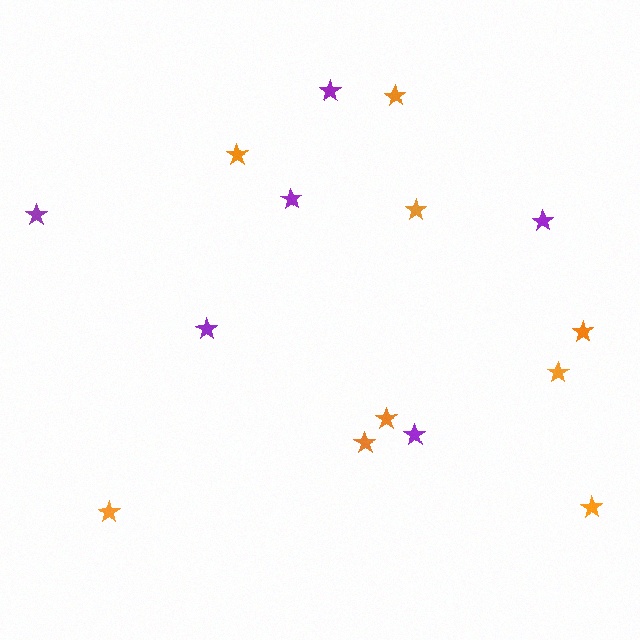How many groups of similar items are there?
There are 2 groups: one group of purple stars (6) and one group of orange stars (9).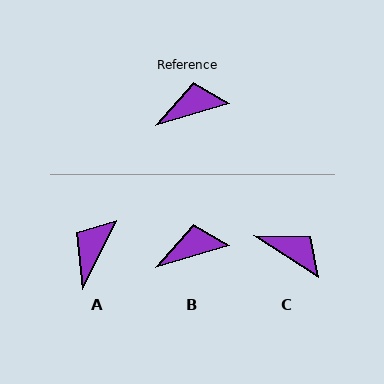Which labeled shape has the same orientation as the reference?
B.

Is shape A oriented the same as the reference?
No, it is off by about 47 degrees.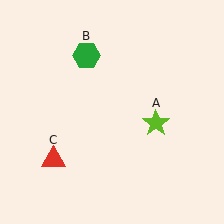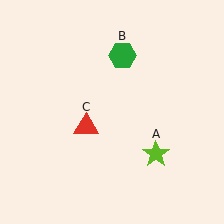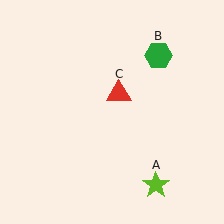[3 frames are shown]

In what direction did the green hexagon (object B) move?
The green hexagon (object B) moved right.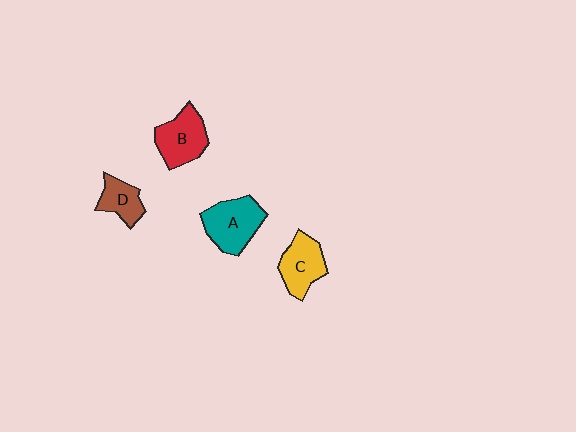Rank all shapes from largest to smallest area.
From largest to smallest: A (teal), B (red), C (yellow), D (brown).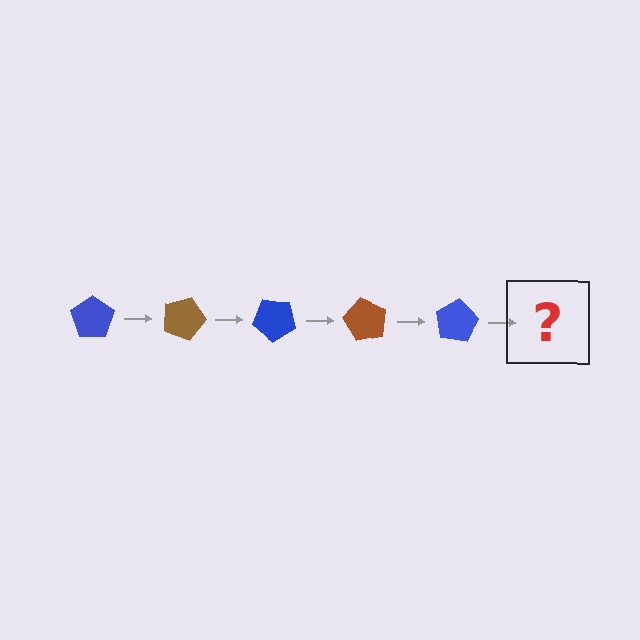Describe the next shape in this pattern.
It should be a brown pentagon, rotated 100 degrees from the start.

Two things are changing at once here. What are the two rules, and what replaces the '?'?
The two rules are that it rotates 20 degrees each step and the color cycles through blue and brown. The '?' should be a brown pentagon, rotated 100 degrees from the start.